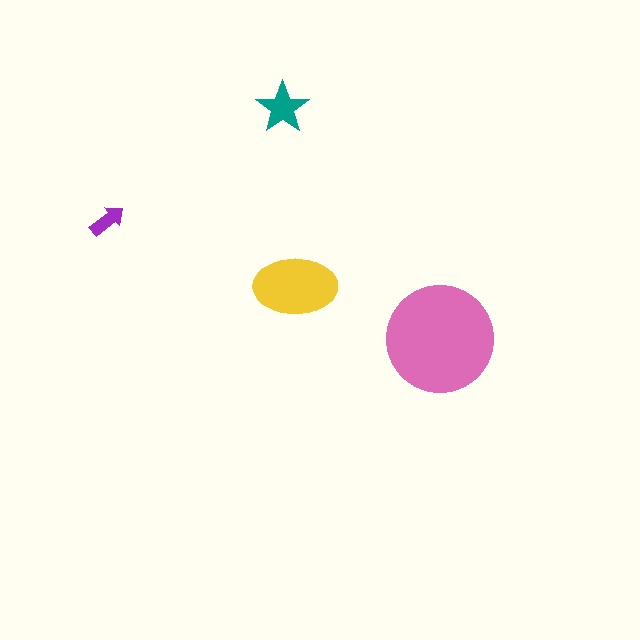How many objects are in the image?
There are 4 objects in the image.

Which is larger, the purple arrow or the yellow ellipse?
The yellow ellipse.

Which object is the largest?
The pink circle.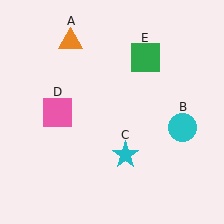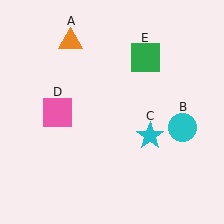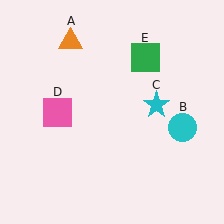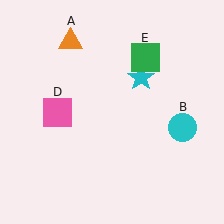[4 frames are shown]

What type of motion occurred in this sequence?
The cyan star (object C) rotated counterclockwise around the center of the scene.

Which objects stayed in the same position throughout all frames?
Orange triangle (object A) and cyan circle (object B) and pink square (object D) and green square (object E) remained stationary.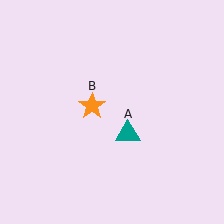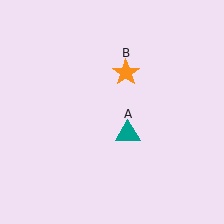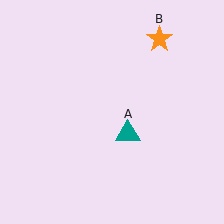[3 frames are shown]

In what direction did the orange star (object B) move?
The orange star (object B) moved up and to the right.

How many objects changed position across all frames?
1 object changed position: orange star (object B).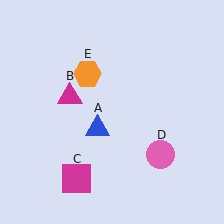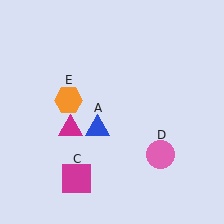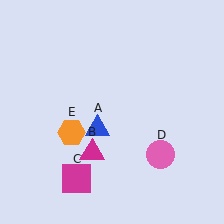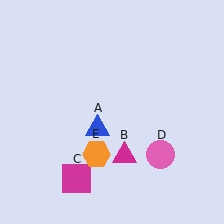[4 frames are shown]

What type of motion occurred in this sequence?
The magenta triangle (object B), orange hexagon (object E) rotated counterclockwise around the center of the scene.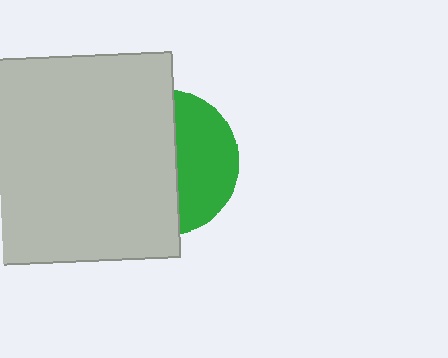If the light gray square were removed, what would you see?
You would see the complete green circle.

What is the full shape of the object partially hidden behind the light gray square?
The partially hidden object is a green circle.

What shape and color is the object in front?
The object in front is a light gray square.